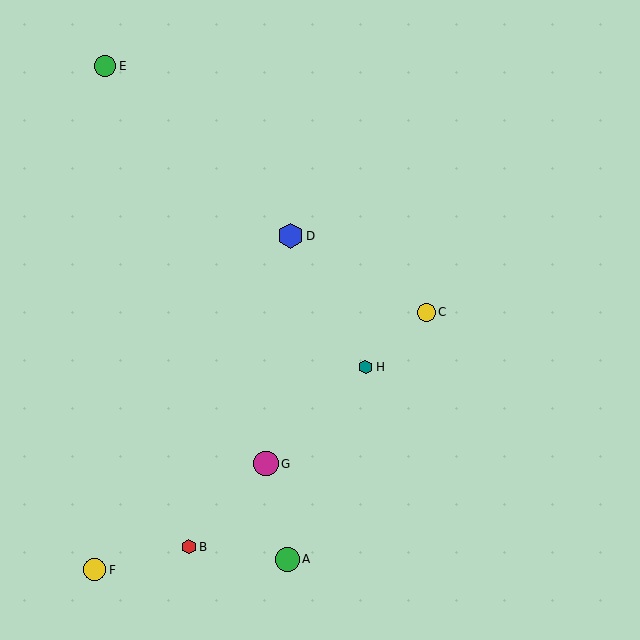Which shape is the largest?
The blue hexagon (labeled D) is the largest.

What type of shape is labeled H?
Shape H is a teal hexagon.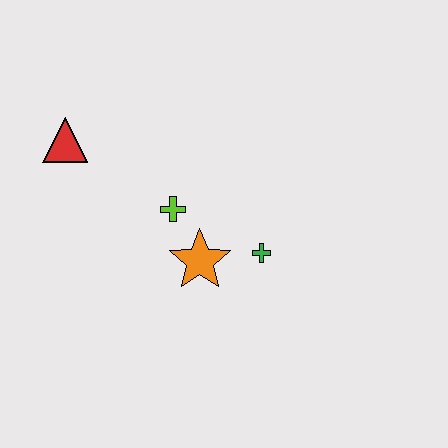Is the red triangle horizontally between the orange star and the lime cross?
No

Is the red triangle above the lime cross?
Yes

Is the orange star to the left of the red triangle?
No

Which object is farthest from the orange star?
The red triangle is farthest from the orange star.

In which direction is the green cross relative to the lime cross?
The green cross is to the right of the lime cross.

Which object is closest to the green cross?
The orange star is closest to the green cross.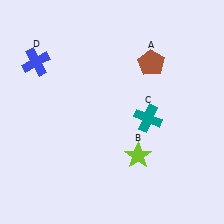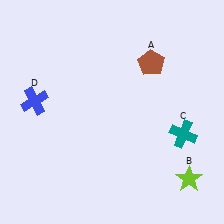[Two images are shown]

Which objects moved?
The objects that moved are: the lime star (B), the teal cross (C), the blue cross (D).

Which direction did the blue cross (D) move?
The blue cross (D) moved down.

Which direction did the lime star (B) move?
The lime star (B) moved right.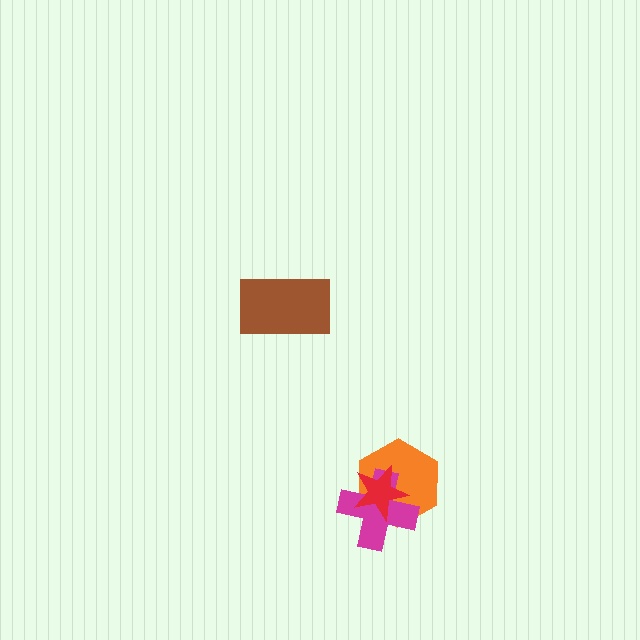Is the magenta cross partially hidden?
Yes, it is partially covered by another shape.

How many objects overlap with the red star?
2 objects overlap with the red star.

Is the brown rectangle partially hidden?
No, no other shape covers it.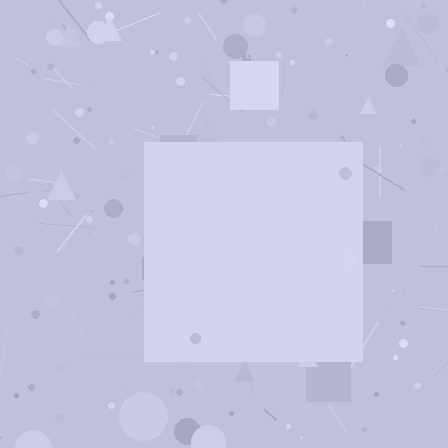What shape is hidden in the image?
A square is hidden in the image.